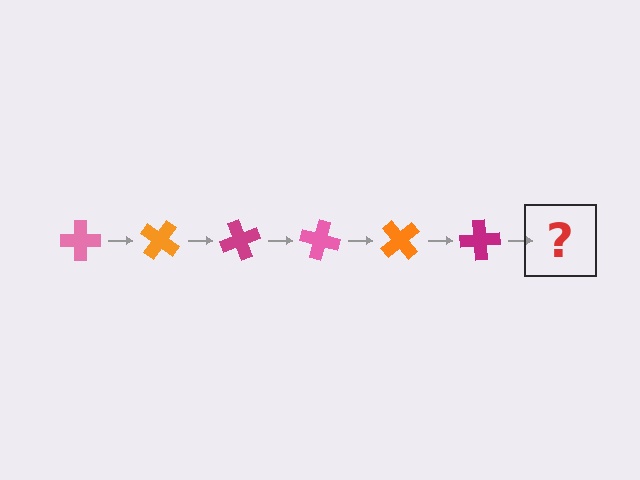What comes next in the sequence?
The next element should be a pink cross, rotated 210 degrees from the start.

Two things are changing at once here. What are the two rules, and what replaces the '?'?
The two rules are that it rotates 35 degrees each step and the color cycles through pink, orange, and magenta. The '?' should be a pink cross, rotated 210 degrees from the start.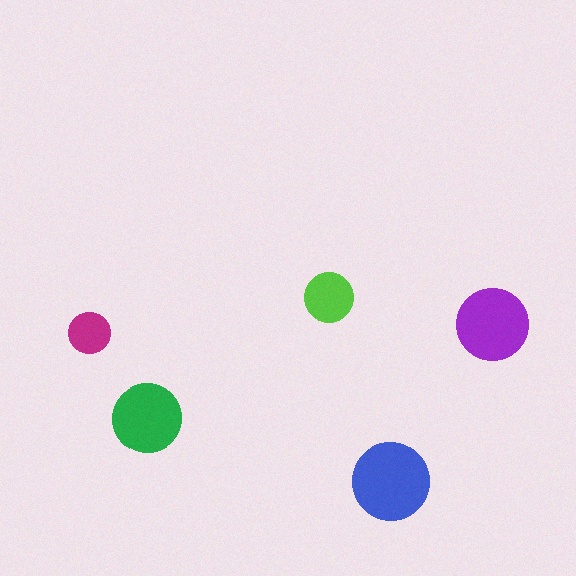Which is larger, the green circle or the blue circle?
The blue one.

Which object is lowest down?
The blue circle is bottommost.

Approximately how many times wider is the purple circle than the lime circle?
About 1.5 times wider.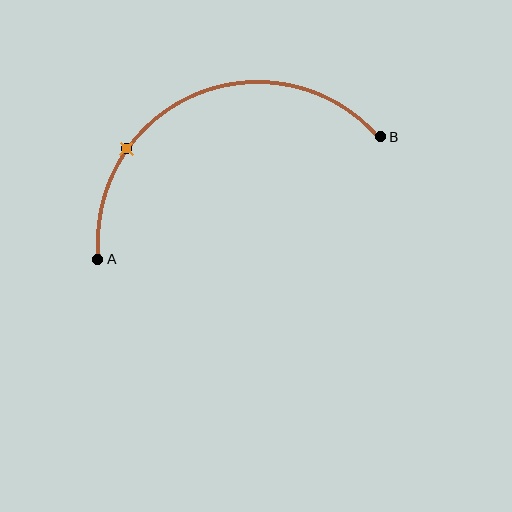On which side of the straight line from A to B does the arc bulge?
The arc bulges above the straight line connecting A and B.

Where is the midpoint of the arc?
The arc midpoint is the point on the curve farthest from the straight line joining A and B. It sits above that line.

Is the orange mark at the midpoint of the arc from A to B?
No. The orange mark lies on the arc but is closer to endpoint A. The arc midpoint would be at the point on the curve equidistant along the arc from both A and B.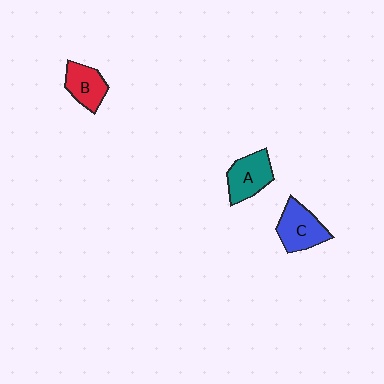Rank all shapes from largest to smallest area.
From largest to smallest: C (blue), A (teal), B (red).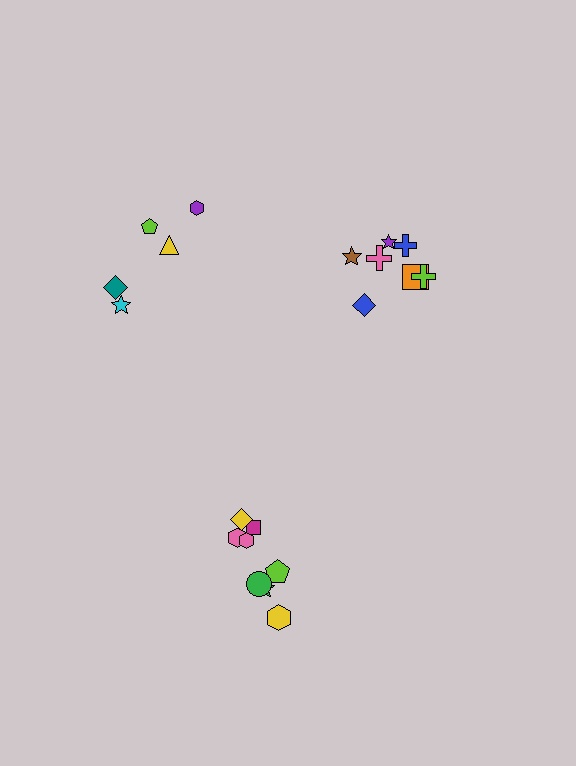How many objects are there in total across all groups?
There are 20 objects.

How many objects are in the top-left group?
There are 5 objects.